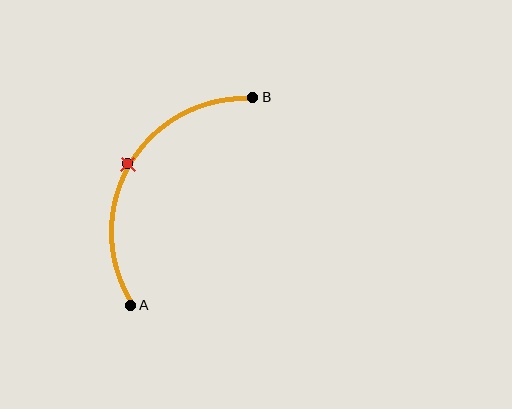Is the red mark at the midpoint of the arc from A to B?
Yes. The red mark lies on the arc at equal arc-length from both A and B — it is the arc midpoint.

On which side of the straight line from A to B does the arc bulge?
The arc bulges to the left of the straight line connecting A and B.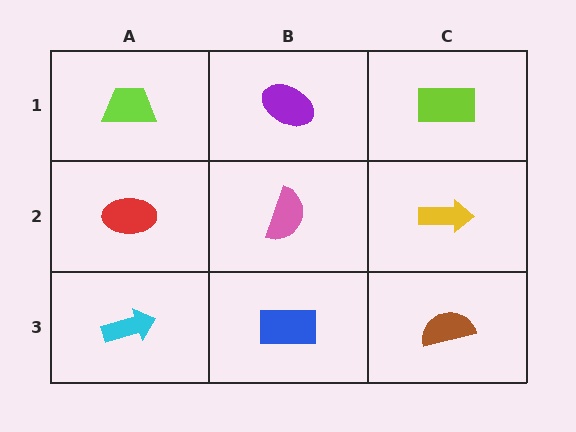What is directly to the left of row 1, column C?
A purple ellipse.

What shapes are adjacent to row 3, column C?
A yellow arrow (row 2, column C), a blue rectangle (row 3, column B).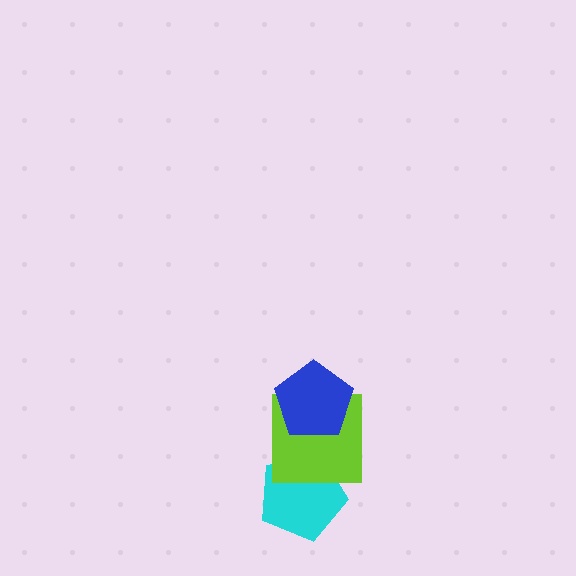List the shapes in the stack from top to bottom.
From top to bottom: the blue pentagon, the lime square, the cyan pentagon.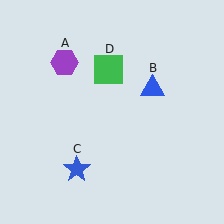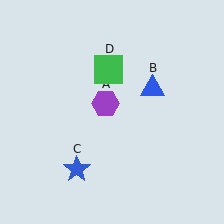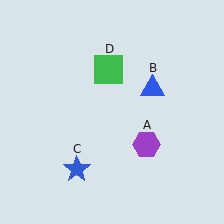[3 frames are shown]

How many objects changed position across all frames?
1 object changed position: purple hexagon (object A).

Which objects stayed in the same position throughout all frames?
Blue triangle (object B) and blue star (object C) and green square (object D) remained stationary.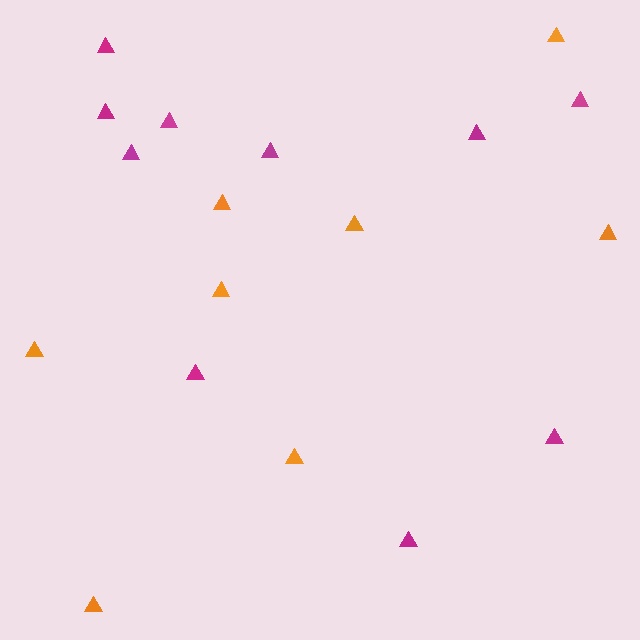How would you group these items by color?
There are 2 groups: one group of orange triangles (8) and one group of magenta triangles (10).